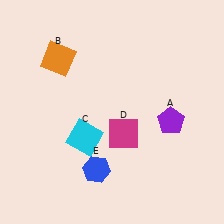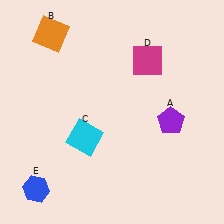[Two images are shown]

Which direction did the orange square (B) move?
The orange square (B) moved up.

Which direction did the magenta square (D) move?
The magenta square (D) moved up.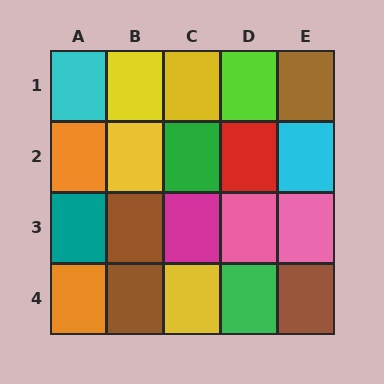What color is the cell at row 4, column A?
Orange.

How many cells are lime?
1 cell is lime.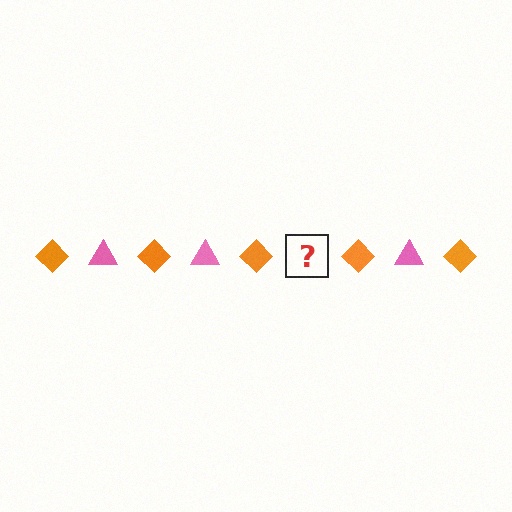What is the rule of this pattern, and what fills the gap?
The rule is that the pattern alternates between orange diamond and pink triangle. The gap should be filled with a pink triangle.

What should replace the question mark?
The question mark should be replaced with a pink triangle.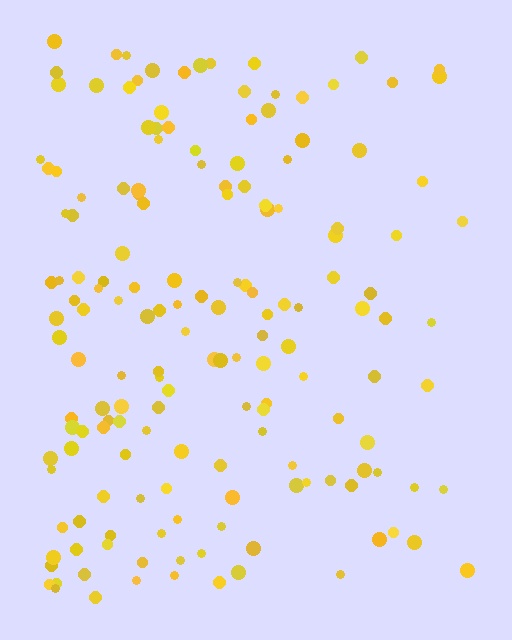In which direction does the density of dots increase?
From right to left, with the left side densest.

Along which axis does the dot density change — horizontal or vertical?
Horizontal.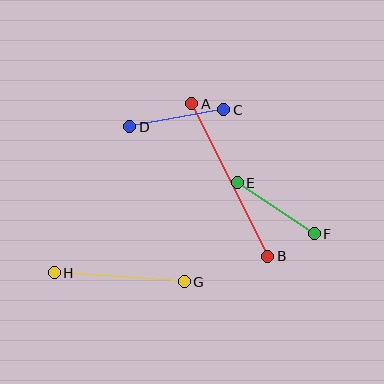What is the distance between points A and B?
The distance is approximately 170 pixels.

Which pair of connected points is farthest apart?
Points A and B are farthest apart.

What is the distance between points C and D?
The distance is approximately 96 pixels.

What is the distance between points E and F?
The distance is approximately 92 pixels.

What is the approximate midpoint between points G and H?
The midpoint is at approximately (119, 277) pixels.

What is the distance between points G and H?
The distance is approximately 130 pixels.